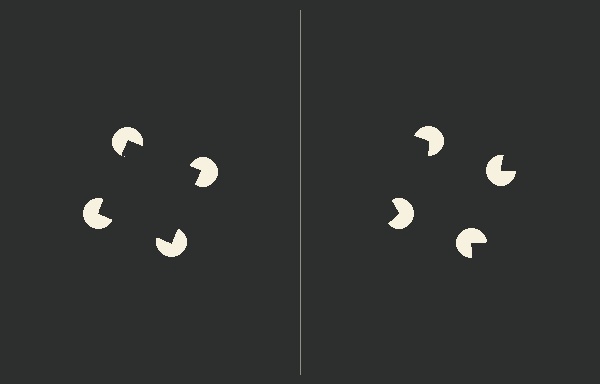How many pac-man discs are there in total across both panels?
8 — 4 on each side.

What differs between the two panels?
The pac-man discs are positioned identically on both sides; only the wedge orientations differ. On the left they align to a square; on the right they are misaligned.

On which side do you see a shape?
An illusory square appears on the left side. On the right side the wedge cuts are rotated, so no coherent shape forms.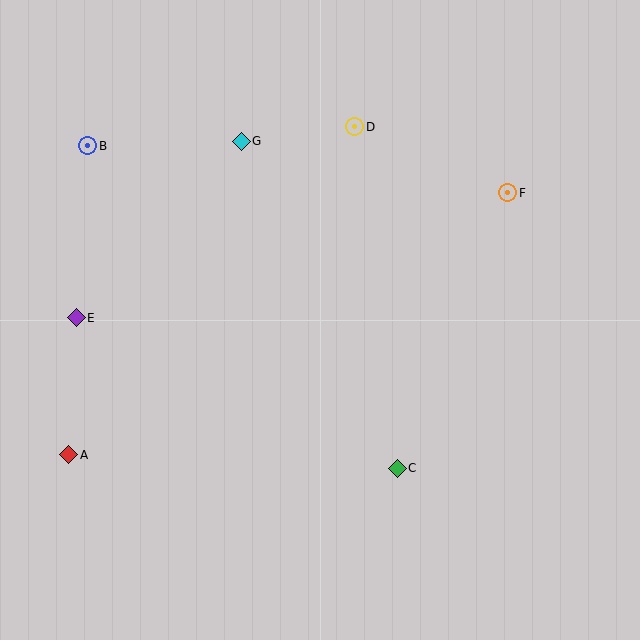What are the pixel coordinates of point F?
Point F is at (508, 193).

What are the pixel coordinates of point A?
Point A is at (69, 455).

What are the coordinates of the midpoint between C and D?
The midpoint between C and D is at (376, 298).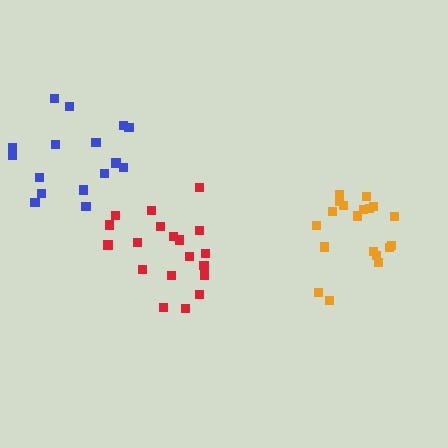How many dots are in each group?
Group 1: 16 dots, Group 2: 19 dots, Group 3: 19 dots (54 total).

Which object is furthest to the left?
The blue cluster is leftmost.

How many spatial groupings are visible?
There are 3 spatial groupings.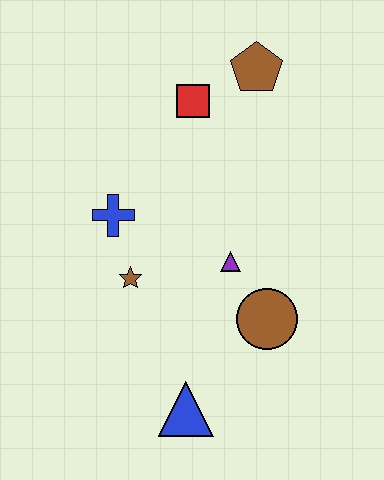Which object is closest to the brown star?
The blue cross is closest to the brown star.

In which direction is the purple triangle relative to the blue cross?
The purple triangle is to the right of the blue cross.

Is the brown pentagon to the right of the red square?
Yes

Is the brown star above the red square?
No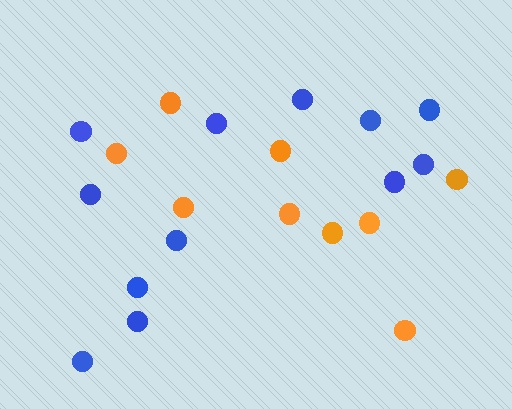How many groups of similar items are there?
There are 2 groups: one group of orange circles (9) and one group of blue circles (12).